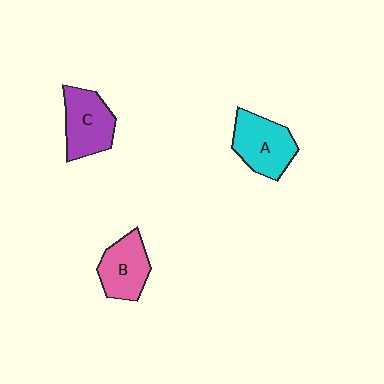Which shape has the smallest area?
Shape B (pink).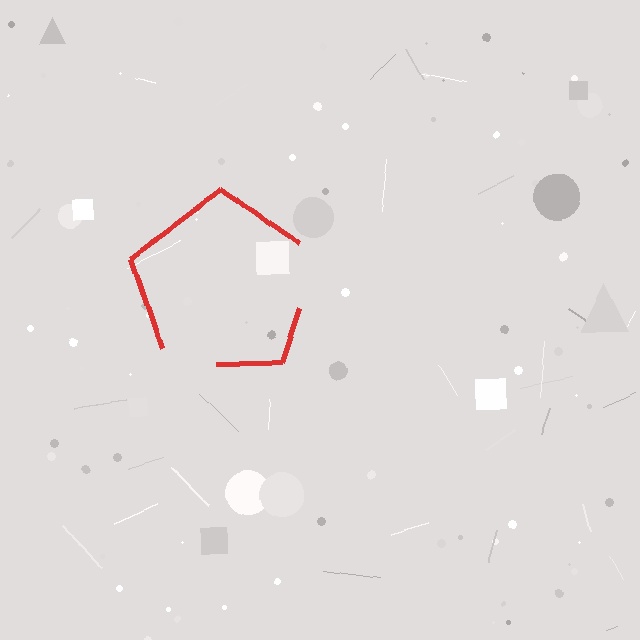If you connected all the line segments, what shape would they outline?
They would outline a pentagon.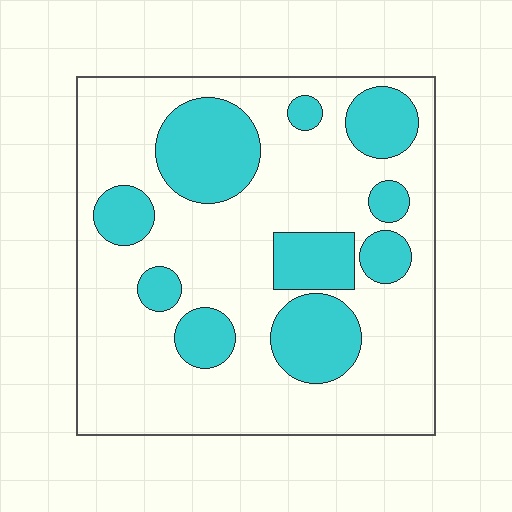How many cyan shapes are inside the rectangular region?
10.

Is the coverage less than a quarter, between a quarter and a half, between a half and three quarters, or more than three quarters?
Between a quarter and a half.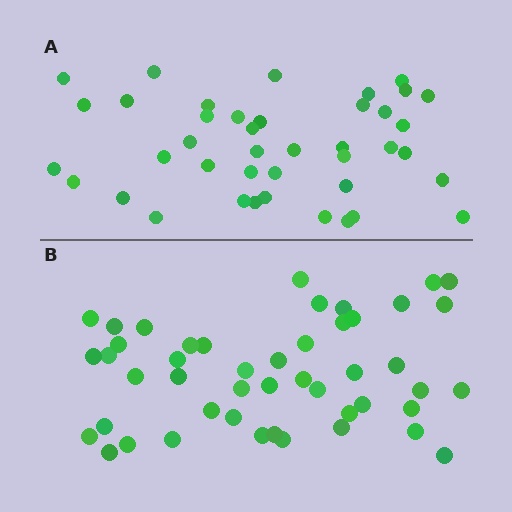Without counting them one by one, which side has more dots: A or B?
Region B (the bottom region) has more dots.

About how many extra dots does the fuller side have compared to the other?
Region B has about 6 more dots than region A.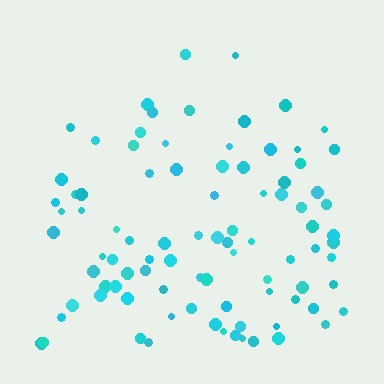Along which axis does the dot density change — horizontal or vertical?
Vertical.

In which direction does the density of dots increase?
From top to bottom, with the bottom side densest.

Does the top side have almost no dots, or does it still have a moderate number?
Still a moderate number, just noticeably fewer than the bottom.